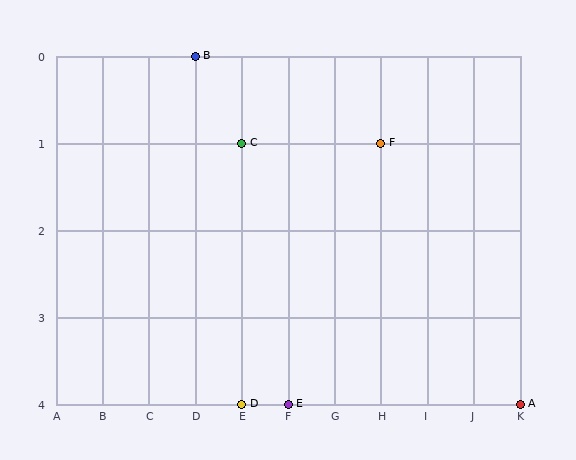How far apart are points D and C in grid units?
Points D and C are 3 rows apart.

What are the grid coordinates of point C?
Point C is at grid coordinates (E, 1).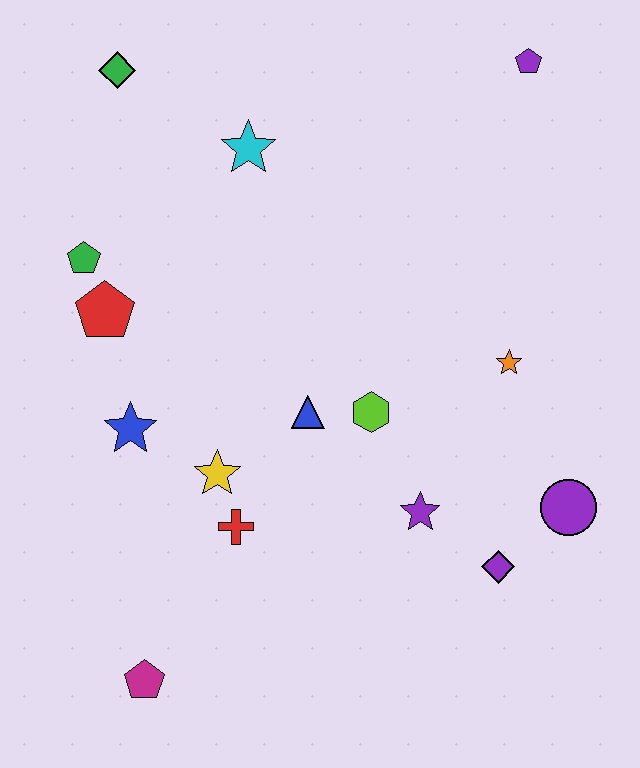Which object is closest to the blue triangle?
The lime hexagon is closest to the blue triangle.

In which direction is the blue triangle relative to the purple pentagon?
The blue triangle is below the purple pentagon.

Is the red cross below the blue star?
Yes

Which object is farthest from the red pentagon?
The purple circle is farthest from the red pentagon.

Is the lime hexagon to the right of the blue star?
Yes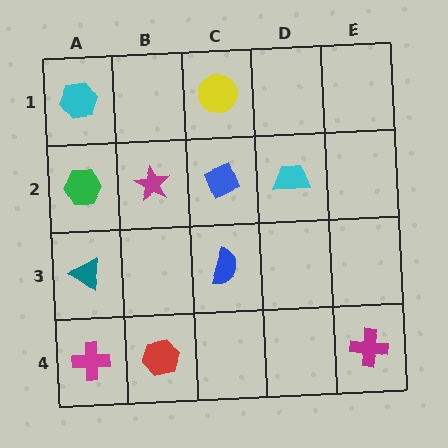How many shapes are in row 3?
2 shapes.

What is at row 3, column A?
A teal triangle.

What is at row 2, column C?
A blue diamond.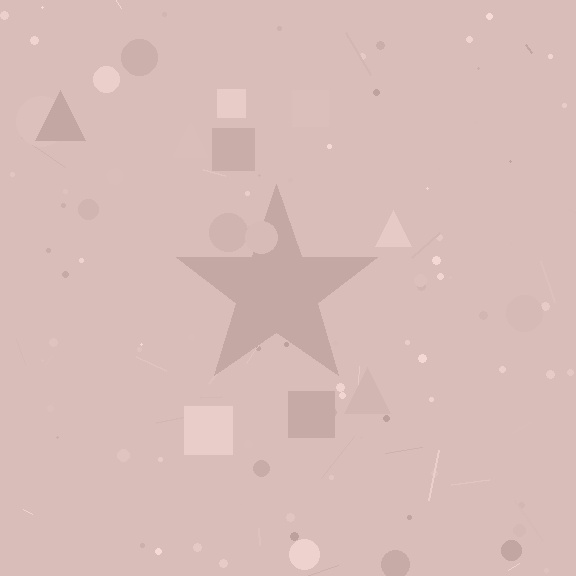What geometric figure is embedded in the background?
A star is embedded in the background.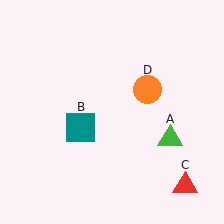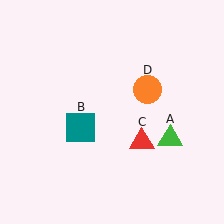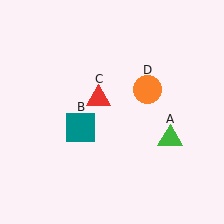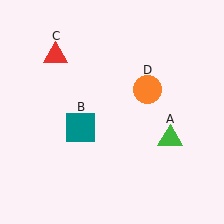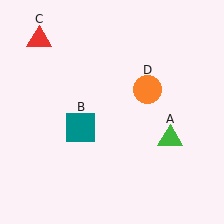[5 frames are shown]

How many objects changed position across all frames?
1 object changed position: red triangle (object C).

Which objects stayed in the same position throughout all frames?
Green triangle (object A) and teal square (object B) and orange circle (object D) remained stationary.